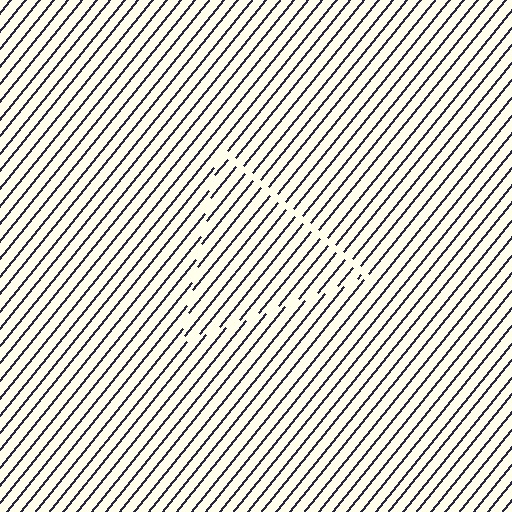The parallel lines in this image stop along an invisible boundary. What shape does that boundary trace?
An illusory triangle. The interior of the shape contains the same grating, shifted by half a period — the contour is defined by the phase discontinuity where line-ends from the inner and outer gratings abut.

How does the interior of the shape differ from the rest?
The interior of the shape contains the same grating, shifted by half a period — the contour is defined by the phase discontinuity where line-ends from the inner and outer gratings abut.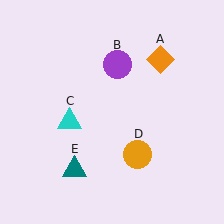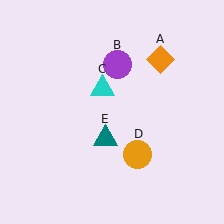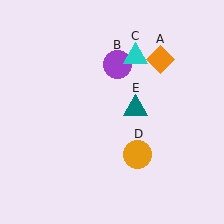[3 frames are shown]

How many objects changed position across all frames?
2 objects changed position: cyan triangle (object C), teal triangle (object E).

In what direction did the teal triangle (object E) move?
The teal triangle (object E) moved up and to the right.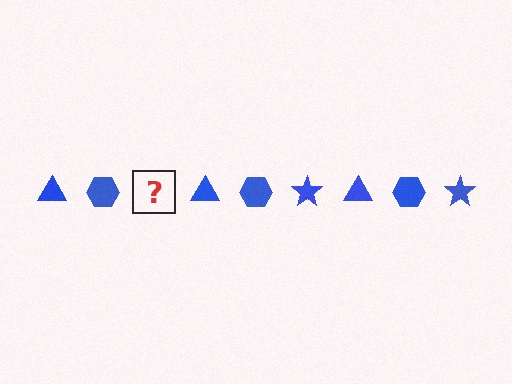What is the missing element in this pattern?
The missing element is a blue star.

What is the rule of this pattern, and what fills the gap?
The rule is that the pattern cycles through triangle, hexagon, star shapes in blue. The gap should be filled with a blue star.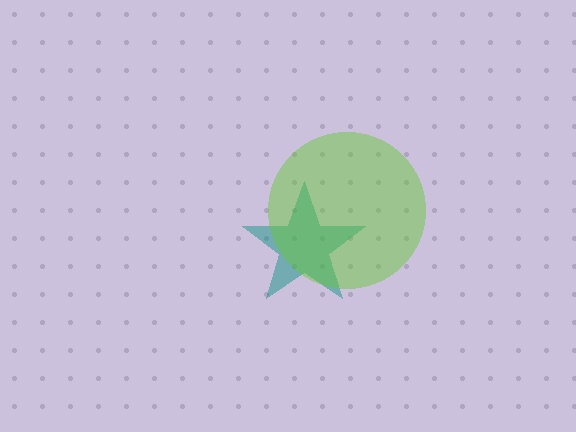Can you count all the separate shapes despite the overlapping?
Yes, there are 2 separate shapes.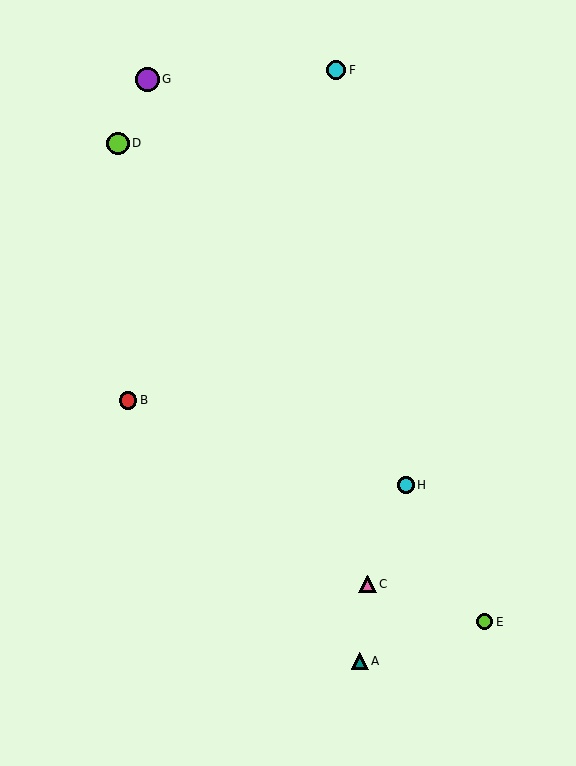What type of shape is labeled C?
Shape C is a pink triangle.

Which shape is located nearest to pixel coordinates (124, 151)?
The lime circle (labeled D) at (118, 143) is nearest to that location.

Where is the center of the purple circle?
The center of the purple circle is at (147, 79).